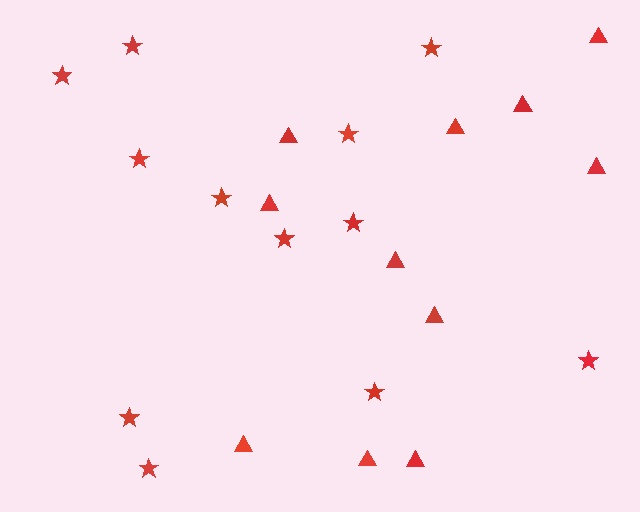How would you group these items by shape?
There are 2 groups: one group of stars (12) and one group of triangles (11).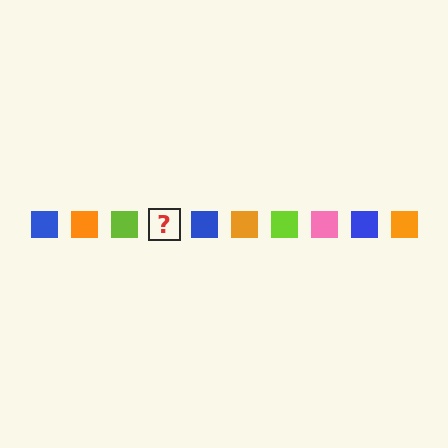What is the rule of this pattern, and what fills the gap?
The rule is that the pattern cycles through blue, orange, lime, pink squares. The gap should be filled with a pink square.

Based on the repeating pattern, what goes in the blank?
The blank should be a pink square.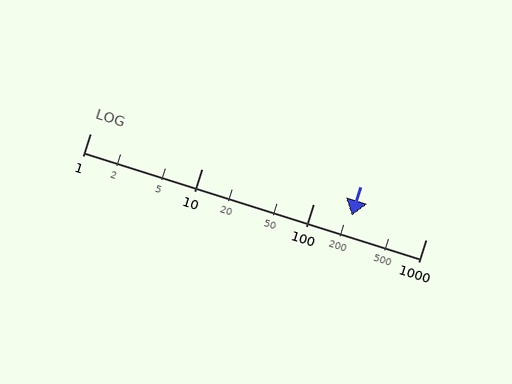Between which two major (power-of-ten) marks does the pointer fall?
The pointer is between 100 and 1000.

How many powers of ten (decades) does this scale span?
The scale spans 3 decades, from 1 to 1000.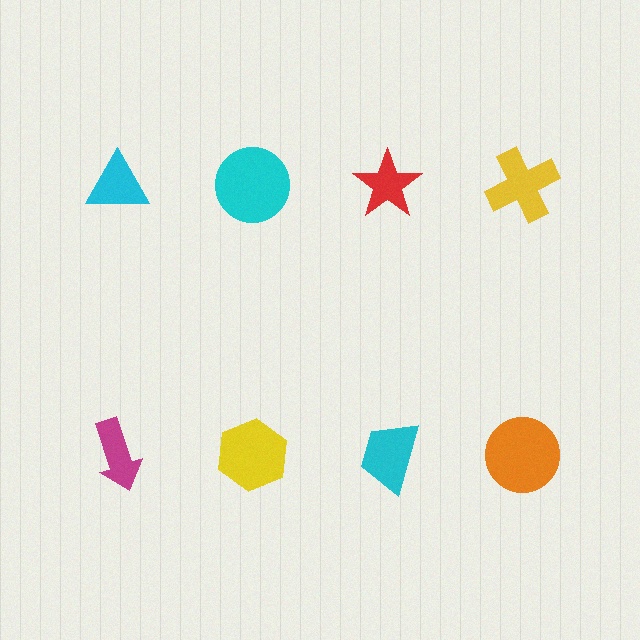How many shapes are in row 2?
4 shapes.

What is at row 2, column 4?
An orange circle.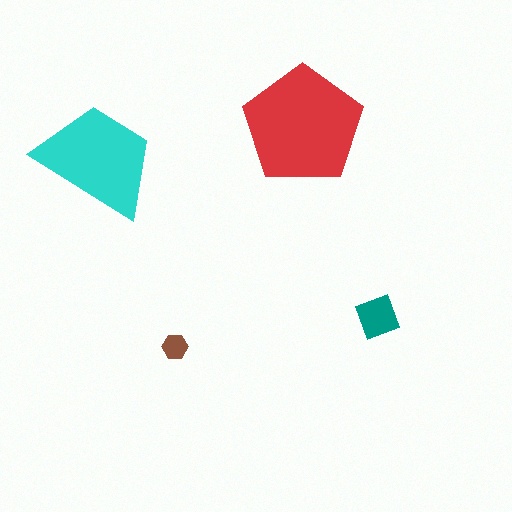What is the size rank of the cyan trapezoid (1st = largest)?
2nd.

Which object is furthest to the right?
The teal square is rightmost.